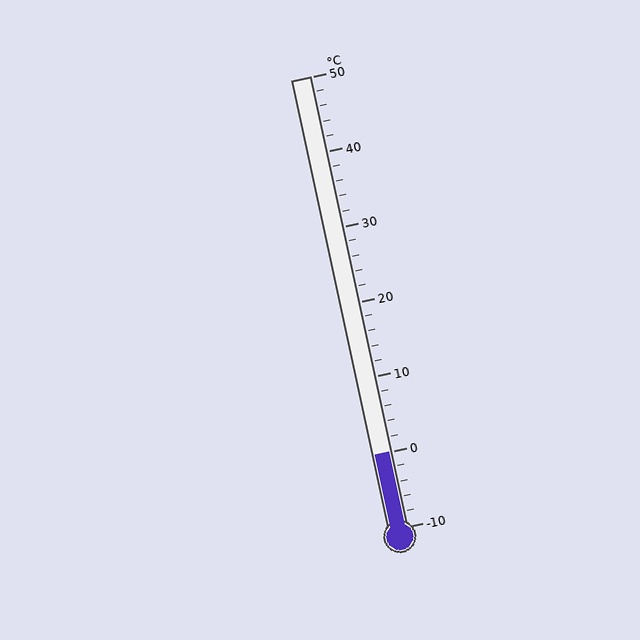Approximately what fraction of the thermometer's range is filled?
The thermometer is filled to approximately 15% of its range.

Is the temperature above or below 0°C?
The temperature is at 0°C.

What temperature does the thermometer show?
The thermometer shows approximately 0°C.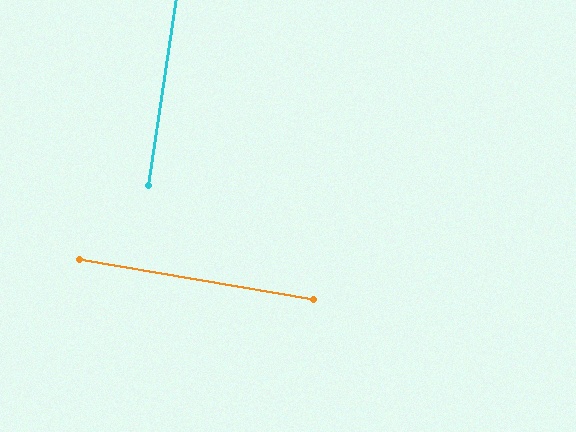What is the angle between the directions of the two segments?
Approximately 89 degrees.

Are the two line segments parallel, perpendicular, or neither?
Perpendicular — they meet at approximately 89°.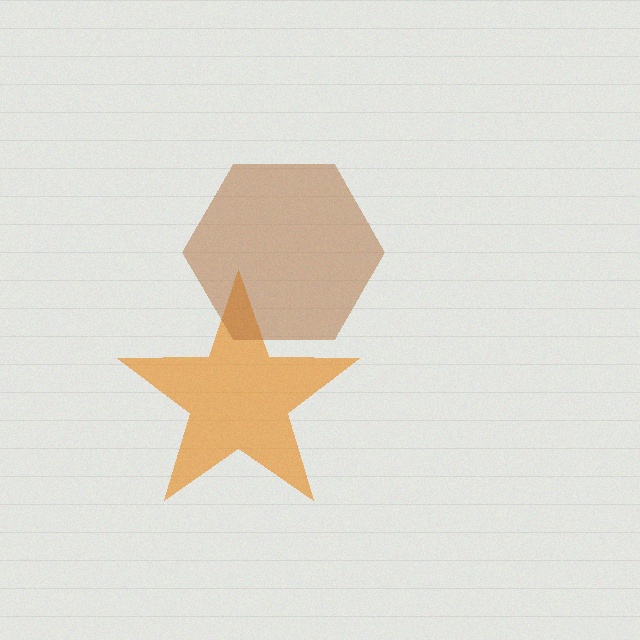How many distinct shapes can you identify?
There are 2 distinct shapes: an orange star, a brown hexagon.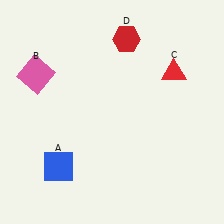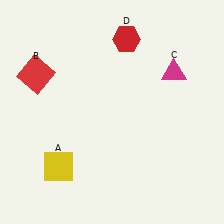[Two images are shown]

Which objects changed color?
A changed from blue to yellow. B changed from pink to red. C changed from red to magenta.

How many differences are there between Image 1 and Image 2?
There are 3 differences between the two images.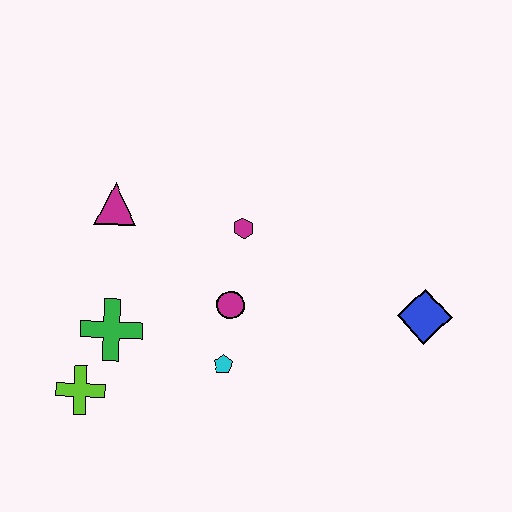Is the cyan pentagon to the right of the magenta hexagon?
No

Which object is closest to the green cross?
The lime cross is closest to the green cross.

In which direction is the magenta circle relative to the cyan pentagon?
The magenta circle is above the cyan pentagon.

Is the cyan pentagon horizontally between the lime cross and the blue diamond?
Yes